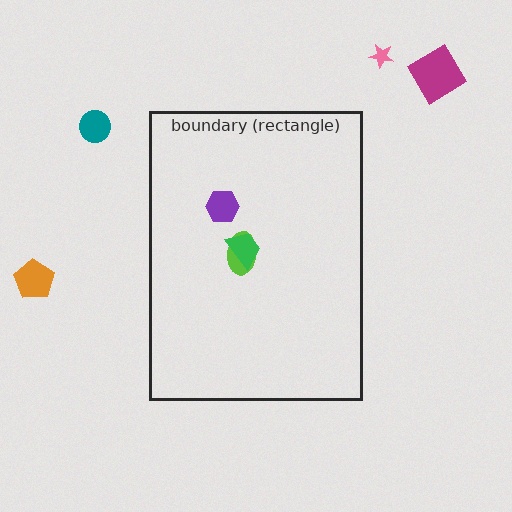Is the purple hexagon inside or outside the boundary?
Inside.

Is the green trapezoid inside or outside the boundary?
Inside.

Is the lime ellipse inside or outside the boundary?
Inside.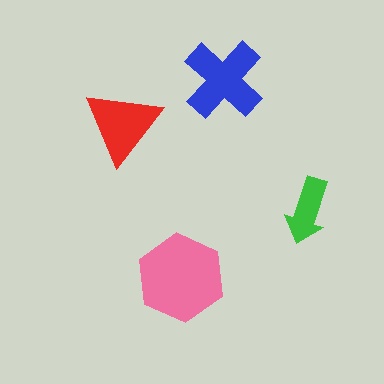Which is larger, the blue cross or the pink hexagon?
The pink hexagon.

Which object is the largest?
The pink hexagon.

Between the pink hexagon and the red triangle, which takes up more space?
The pink hexagon.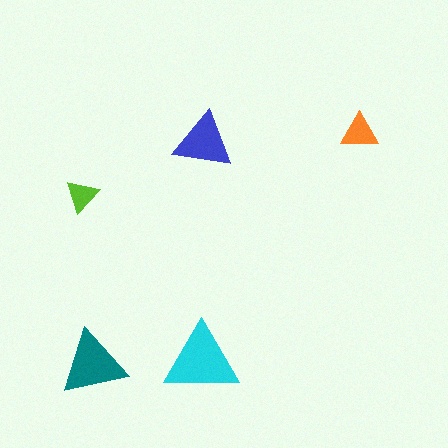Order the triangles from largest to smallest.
the cyan one, the teal one, the blue one, the orange one, the lime one.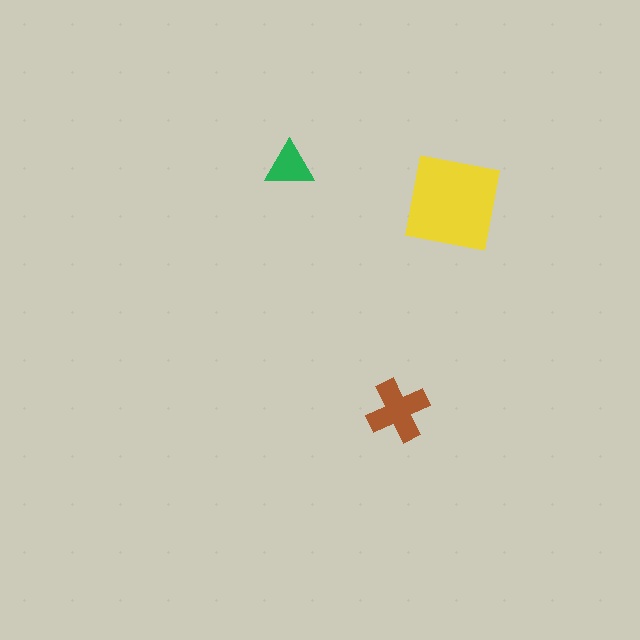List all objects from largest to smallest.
The yellow square, the brown cross, the green triangle.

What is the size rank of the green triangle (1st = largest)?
3rd.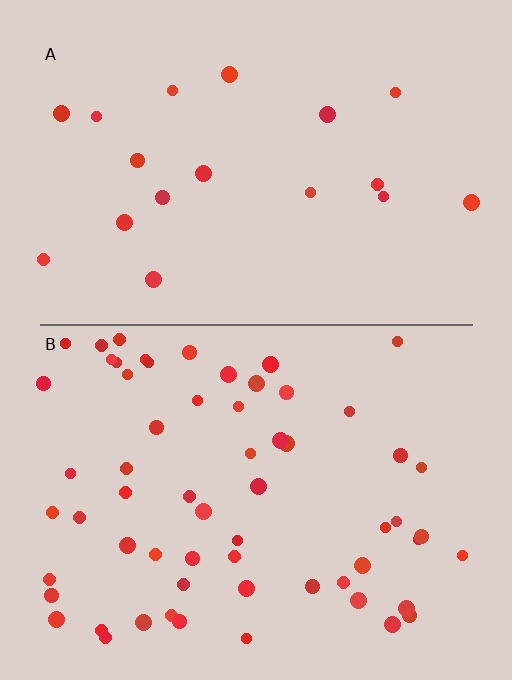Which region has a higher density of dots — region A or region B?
B (the bottom).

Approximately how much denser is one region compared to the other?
Approximately 3.4× — region B over region A.